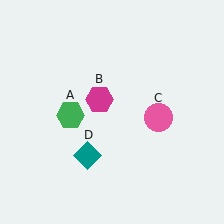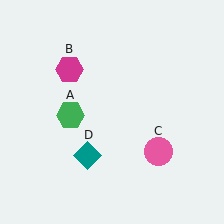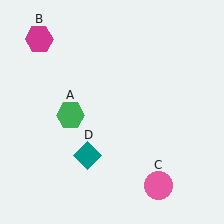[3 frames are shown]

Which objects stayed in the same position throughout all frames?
Green hexagon (object A) and teal diamond (object D) remained stationary.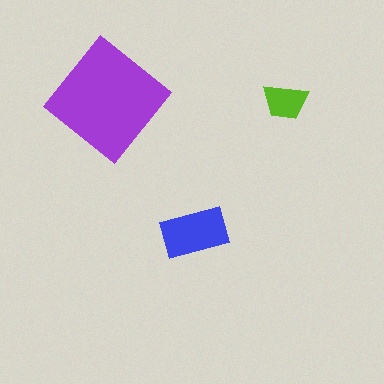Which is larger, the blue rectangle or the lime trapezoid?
The blue rectangle.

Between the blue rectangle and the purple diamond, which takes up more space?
The purple diamond.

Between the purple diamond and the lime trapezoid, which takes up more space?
The purple diamond.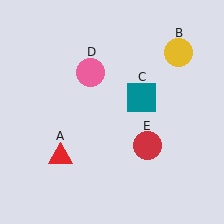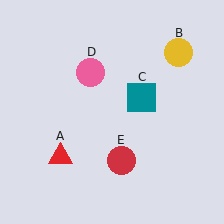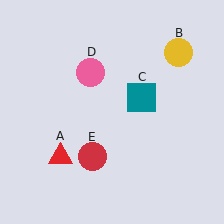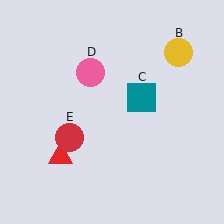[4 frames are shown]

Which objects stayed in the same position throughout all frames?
Red triangle (object A) and yellow circle (object B) and teal square (object C) and pink circle (object D) remained stationary.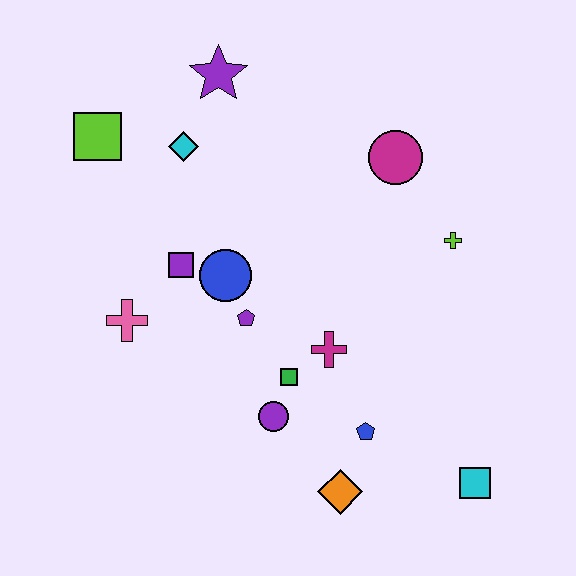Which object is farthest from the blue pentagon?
The lime square is farthest from the blue pentagon.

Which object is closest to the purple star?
The cyan diamond is closest to the purple star.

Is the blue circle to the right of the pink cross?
Yes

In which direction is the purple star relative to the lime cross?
The purple star is to the left of the lime cross.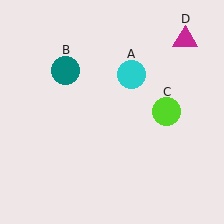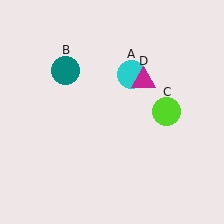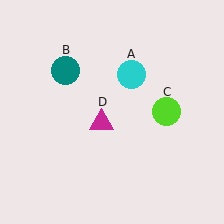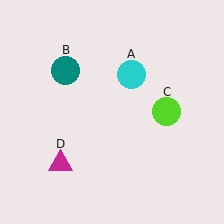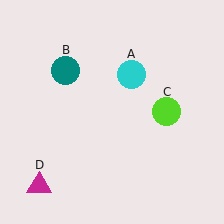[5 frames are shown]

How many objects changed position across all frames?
1 object changed position: magenta triangle (object D).